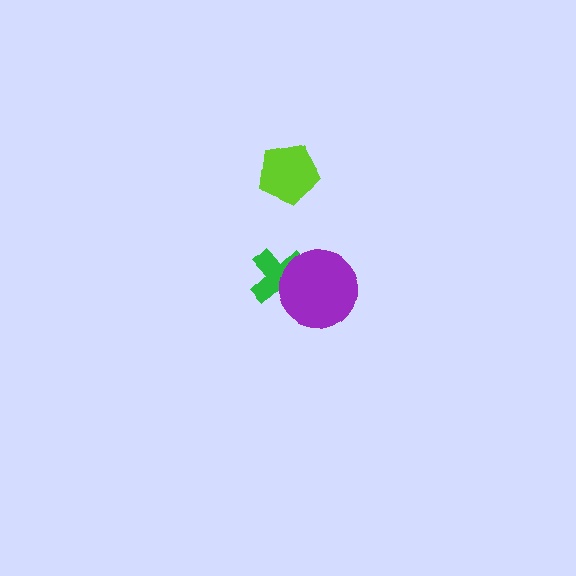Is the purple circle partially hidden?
No, no other shape covers it.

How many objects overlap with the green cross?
1 object overlaps with the green cross.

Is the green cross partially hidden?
Yes, it is partially covered by another shape.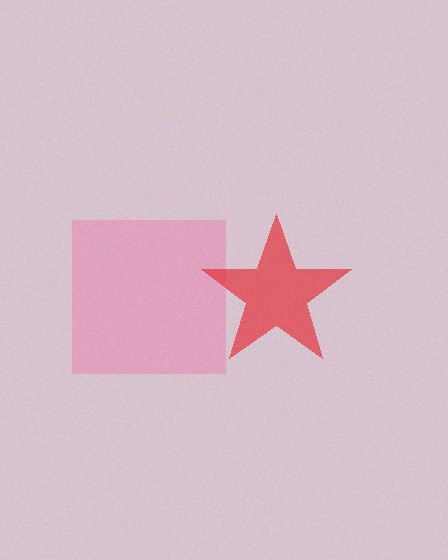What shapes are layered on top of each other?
The layered shapes are: a pink square, a red star.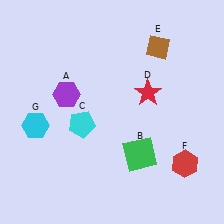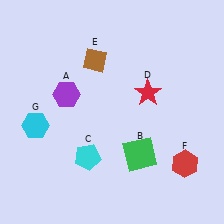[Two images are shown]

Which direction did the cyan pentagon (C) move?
The cyan pentagon (C) moved down.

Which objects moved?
The objects that moved are: the cyan pentagon (C), the brown diamond (E).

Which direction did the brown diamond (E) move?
The brown diamond (E) moved left.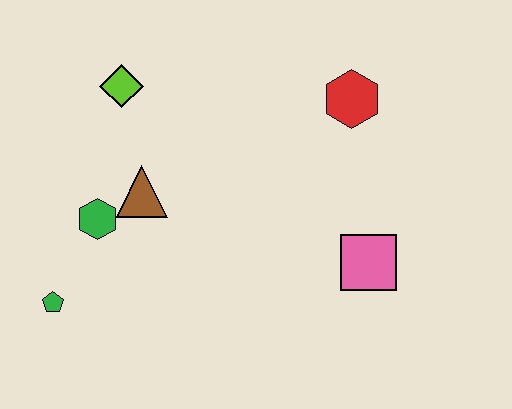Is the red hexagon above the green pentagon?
Yes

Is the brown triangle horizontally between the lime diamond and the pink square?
Yes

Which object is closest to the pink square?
The red hexagon is closest to the pink square.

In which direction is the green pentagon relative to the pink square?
The green pentagon is to the left of the pink square.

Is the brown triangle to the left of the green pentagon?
No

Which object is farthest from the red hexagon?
The green pentagon is farthest from the red hexagon.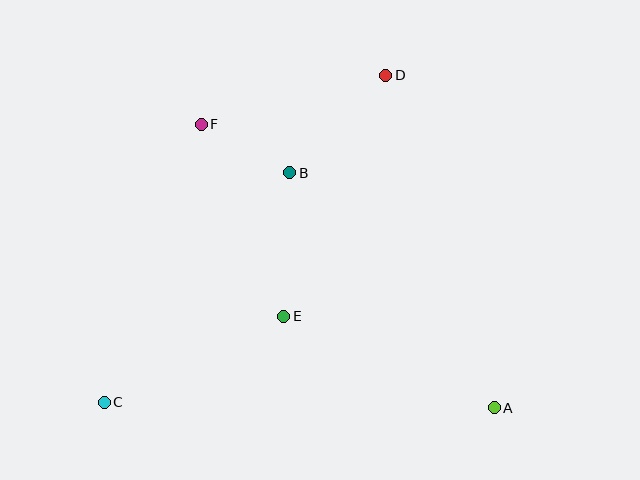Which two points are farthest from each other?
Points C and D are farthest from each other.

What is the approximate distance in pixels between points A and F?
The distance between A and F is approximately 408 pixels.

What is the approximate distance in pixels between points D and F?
The distance between D and F is approximately 191 pixels.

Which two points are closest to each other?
Points B and F are closest to each other.